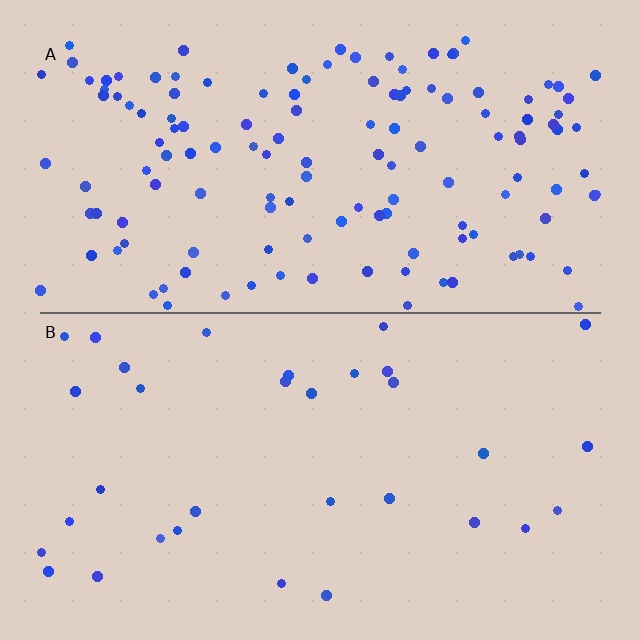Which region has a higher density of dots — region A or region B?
A (the top).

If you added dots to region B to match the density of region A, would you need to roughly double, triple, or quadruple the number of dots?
Approximately quadruple.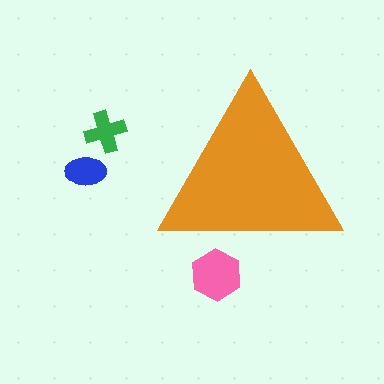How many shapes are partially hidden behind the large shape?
1 shape is partially hidden.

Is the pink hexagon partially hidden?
Yes, the pink hexagon is partially hidden behind the orange triangle.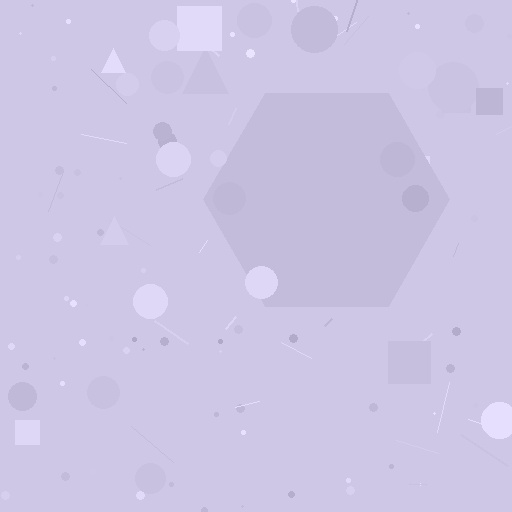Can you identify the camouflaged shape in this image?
The camouflaged shape is a hexagon.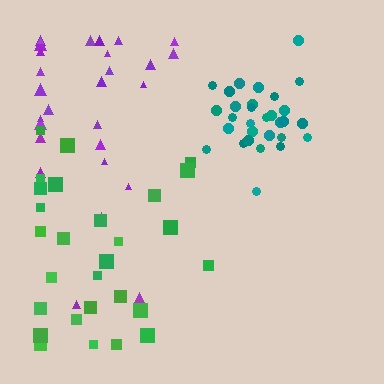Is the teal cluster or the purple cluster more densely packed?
Teal.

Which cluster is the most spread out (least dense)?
Purple.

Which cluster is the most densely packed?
Teal.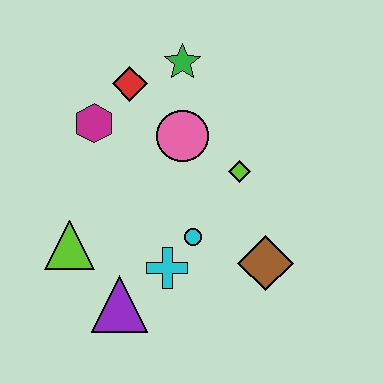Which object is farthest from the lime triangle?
The green star is farthest from the lime triangle.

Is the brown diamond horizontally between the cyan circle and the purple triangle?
No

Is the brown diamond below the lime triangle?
Yes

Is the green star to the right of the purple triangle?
Yes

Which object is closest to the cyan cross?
The cyan circle is closest to the cyan cross.